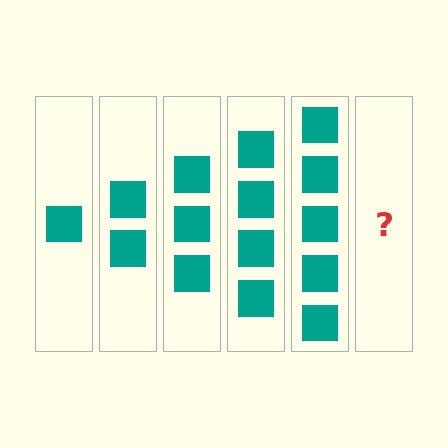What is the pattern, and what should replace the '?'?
The pattern is that each step adds one more square. The '?' should be 6 squares.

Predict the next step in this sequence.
The next step is 6 squares.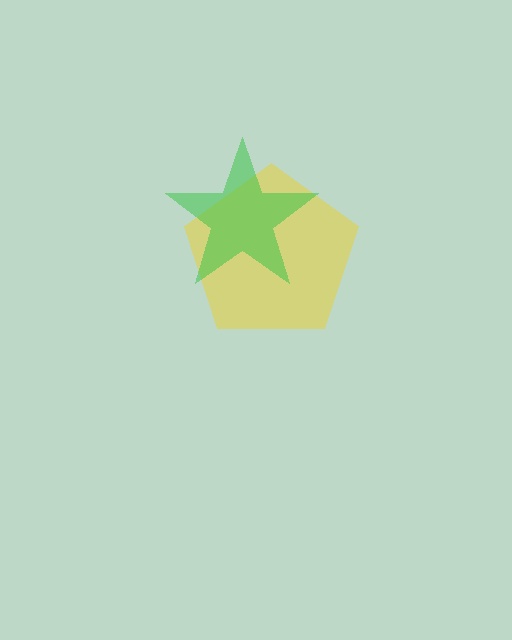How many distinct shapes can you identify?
There are 2 distinct shapes: a yellow pentagon, a green star.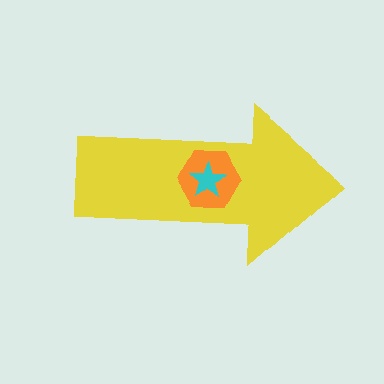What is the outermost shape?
The yellow arrow.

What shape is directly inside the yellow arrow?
The orange hexagon.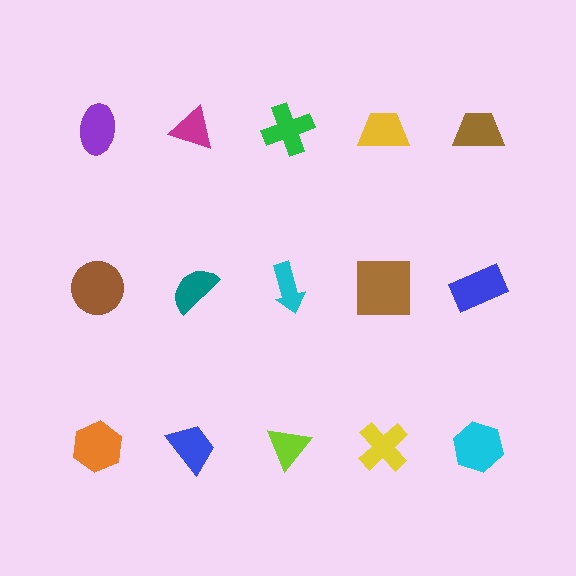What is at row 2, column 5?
A blue rectangle.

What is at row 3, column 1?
An orange hexagon.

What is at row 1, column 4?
A yellow trapezoid.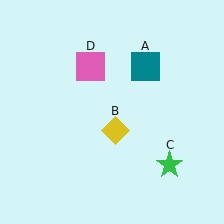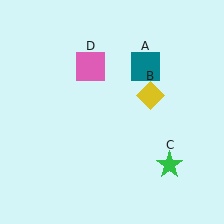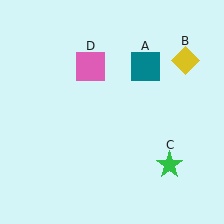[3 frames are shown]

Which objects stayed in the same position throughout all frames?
Teal square (object A) and green star (object C) and pink square (object D) remained stationary.